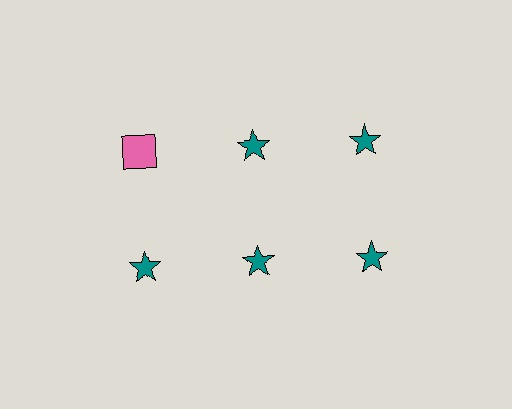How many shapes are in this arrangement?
There are 6 shapes arranged in a grid pattern.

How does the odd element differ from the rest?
It differs in both color (pink instead of teal) and shape (square instead of star).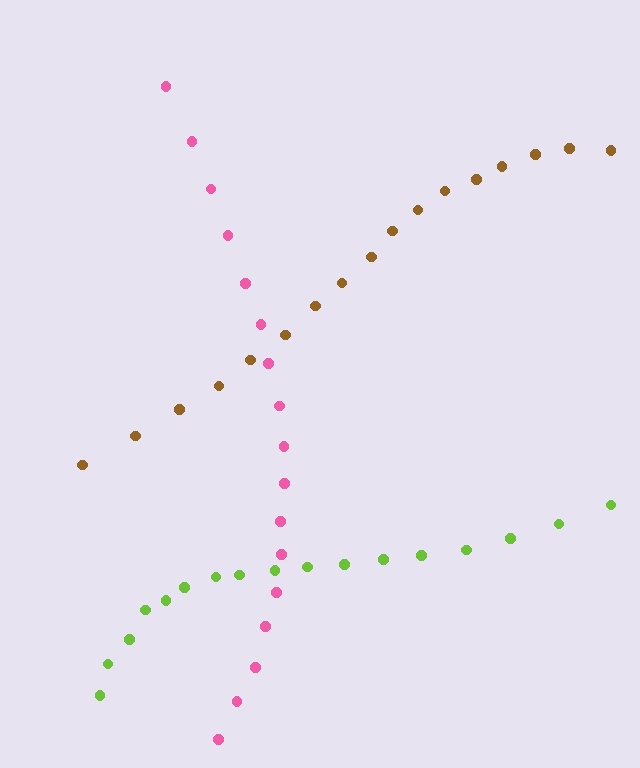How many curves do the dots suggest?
There are 3 distinct paths.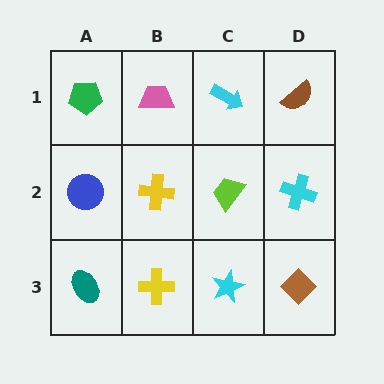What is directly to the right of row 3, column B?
A cyan star.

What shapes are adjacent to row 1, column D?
A cyan cross (row 2, column D), a cyan arrow (row 1, column C).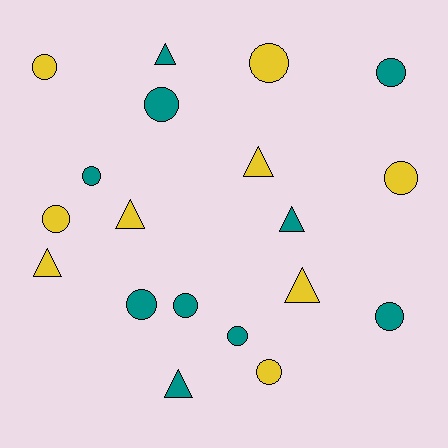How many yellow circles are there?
There are 5 yellow circles.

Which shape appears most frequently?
Circle, with 12 objects.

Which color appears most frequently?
Teal, with 10 objects.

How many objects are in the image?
There are 19 objects.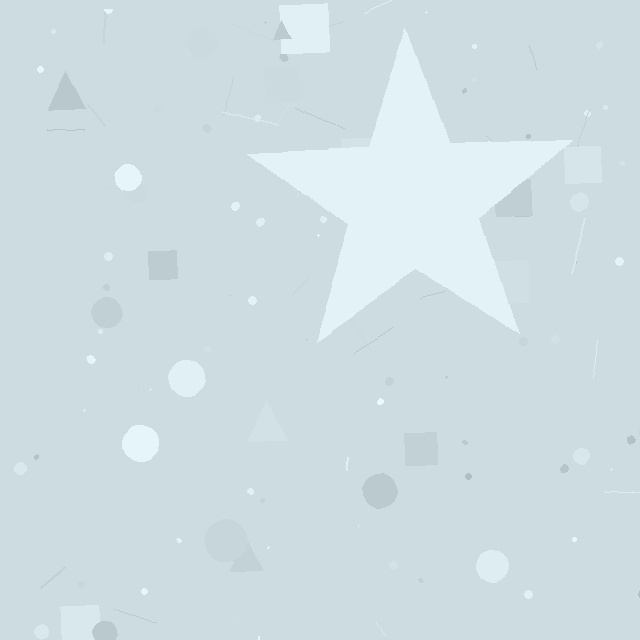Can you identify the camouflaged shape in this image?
The camouflaged shape is a star.